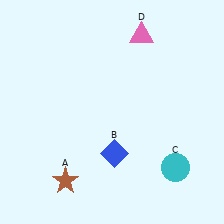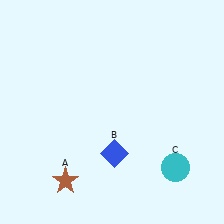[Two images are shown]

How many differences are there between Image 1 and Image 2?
There is 1 difference between the two images.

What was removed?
The pink triangle (D) was removed in Image 2.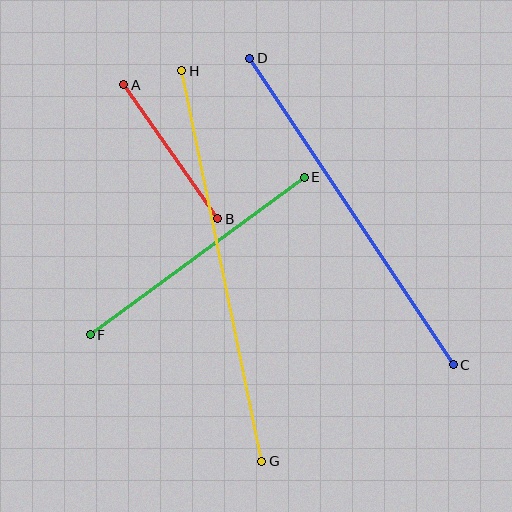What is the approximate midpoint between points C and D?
The midpoint is at approximately (352, 211) pixels.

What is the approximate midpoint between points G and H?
The midpoint is at approximately (222, 266) pixels.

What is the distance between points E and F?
The distance is approximately 266 pixels.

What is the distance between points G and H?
The distance is approximately 399 pixels.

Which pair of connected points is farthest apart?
Points G and H are farthest apart.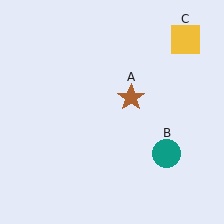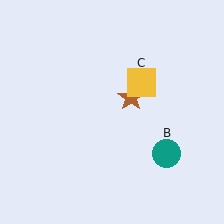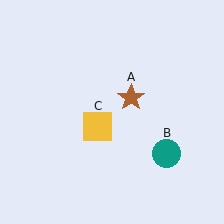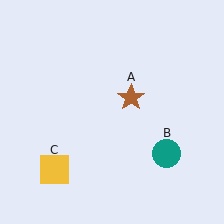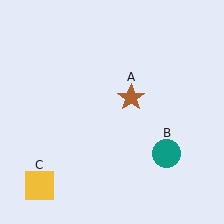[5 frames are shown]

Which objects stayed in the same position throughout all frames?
Brown star (object A) and teal circle (object B) remained stationary.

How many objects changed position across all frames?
1 object changed position: yellow square (object C).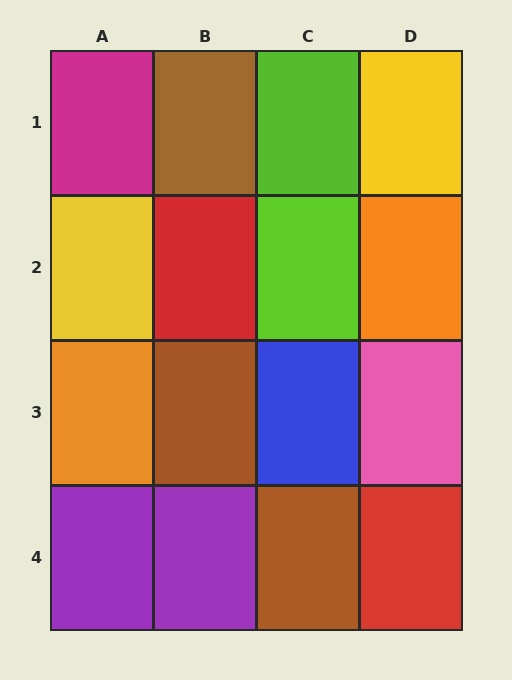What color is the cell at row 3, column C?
Blue.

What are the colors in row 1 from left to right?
Magenta, brown, lime, yellow.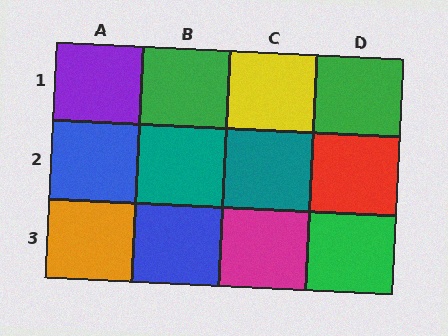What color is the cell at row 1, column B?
Green.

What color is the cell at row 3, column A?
Orange.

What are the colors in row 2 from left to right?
Blue, teal, teal, red.